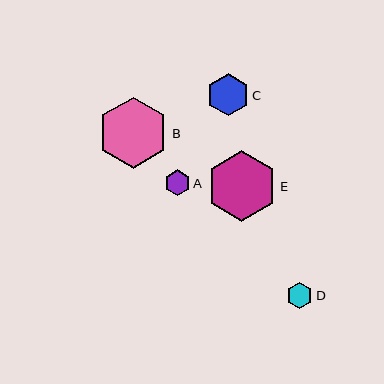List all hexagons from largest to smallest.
From largest to smallest: B, E, C, D, A.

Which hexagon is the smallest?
Hexagon A is the smallest with a size of approximately 26 pixels.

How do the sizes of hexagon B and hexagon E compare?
Hexagon B and hexagon E are approximately the same size.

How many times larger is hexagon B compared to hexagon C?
Hexagon B is approximately 1.7 times the size of hexagon C.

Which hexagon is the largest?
Hexagon B is the largest with a size of approximately 71 pixels.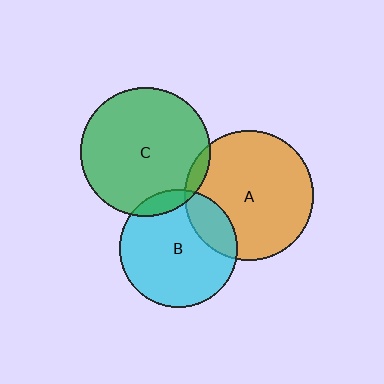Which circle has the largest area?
Circle C (green).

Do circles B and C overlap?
Yes.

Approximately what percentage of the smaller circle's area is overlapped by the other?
Approximately 10%.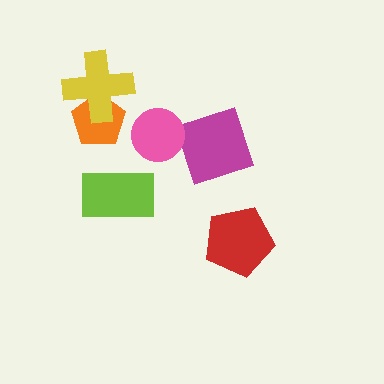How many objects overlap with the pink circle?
1 object overlaps with the pink circle.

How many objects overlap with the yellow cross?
1 object overlaps with the yellow cross.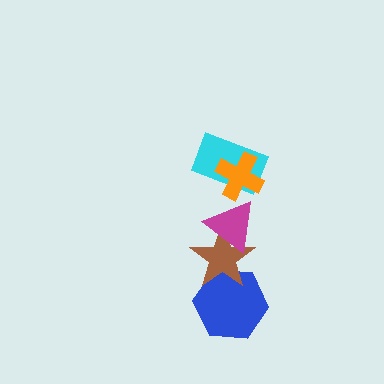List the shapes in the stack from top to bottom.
From top to bottom: the orange cross, the cyan rectangle, the magenta triangle, the brown star, the blue hexagon.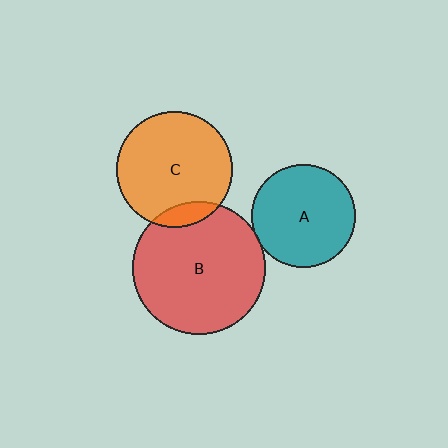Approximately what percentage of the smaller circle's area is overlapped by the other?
Approximately 5%.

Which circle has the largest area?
Circle B (red).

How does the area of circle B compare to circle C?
Approximately 1.3 times.